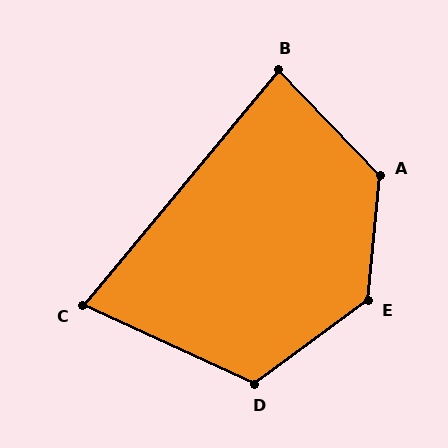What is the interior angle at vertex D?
Approximately 119 degrees (obtuse).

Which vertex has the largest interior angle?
E, at approximately 132 degrees.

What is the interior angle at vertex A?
Approximately 131 degrees (obtuse).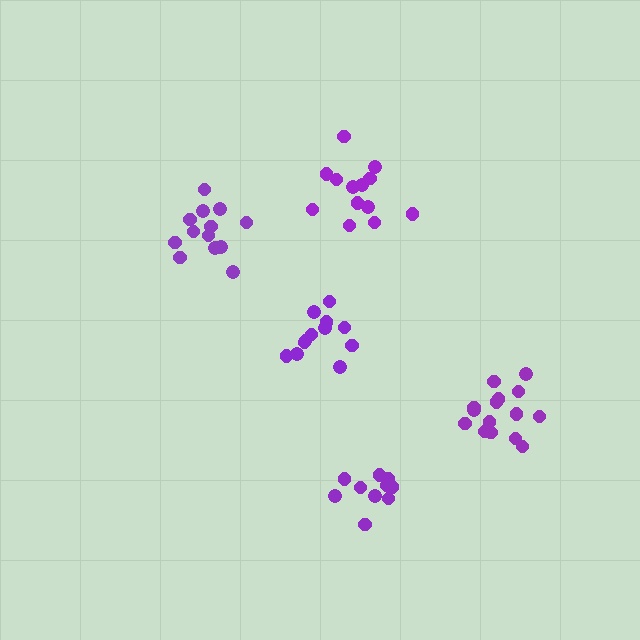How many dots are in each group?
Group 1: 10 dots, Group 2: 13 dots, Group 3: 13 dots, Group 4: 12 dots, Group 5: 15 dots (63 total).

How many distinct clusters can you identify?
There are 5 distinct clusters.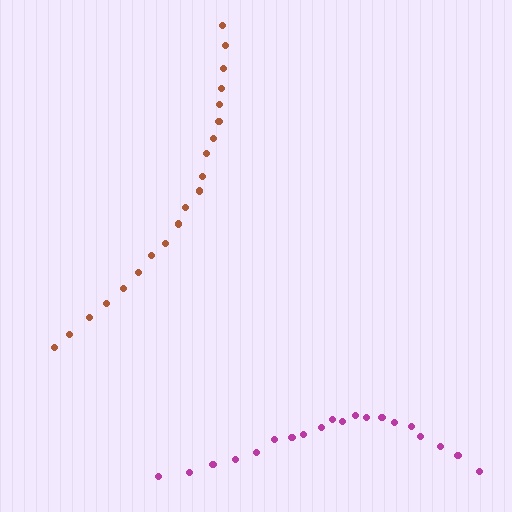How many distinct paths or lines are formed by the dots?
There are 2 distinct paths.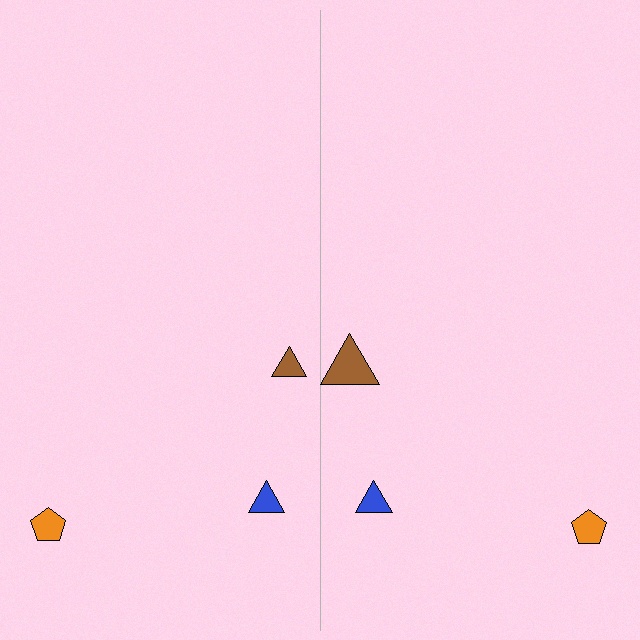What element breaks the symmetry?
The brown triangle on the right side has a different size than its mirror counterpart.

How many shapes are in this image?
There are 6 shapes in this image.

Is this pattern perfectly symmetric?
No, the pattern is not perfectly symmetric. The brown triangle on the right side has a different size than its mirror counterpart.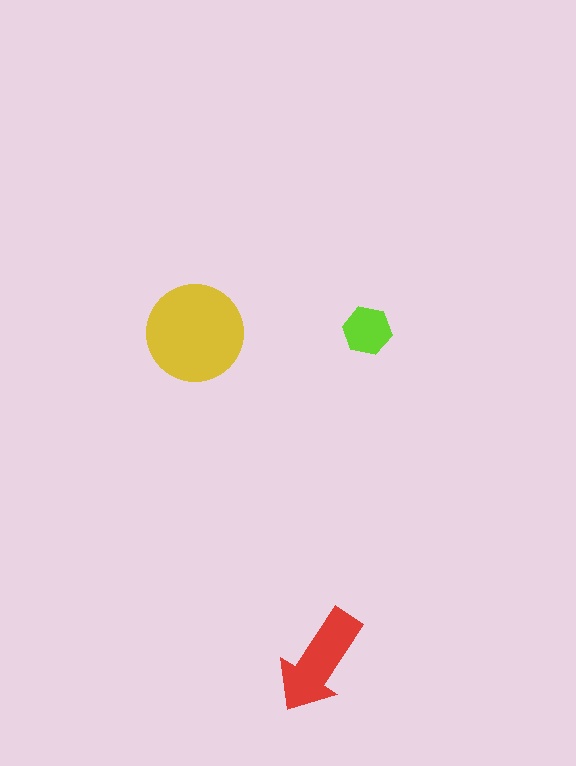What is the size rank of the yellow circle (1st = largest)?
1st.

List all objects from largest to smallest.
The yellow circle, the red arrow, the lime hexagon.